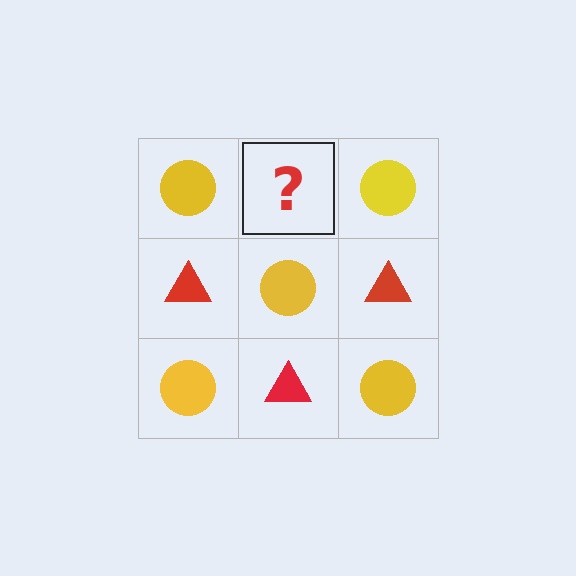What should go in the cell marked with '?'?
The missing cell should contain a red triangle.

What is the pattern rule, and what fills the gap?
The rule is that it alternates yellow circle and red triangle in a checkerboard pattern. The gap should be filled with a red triangle.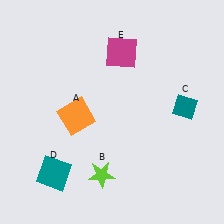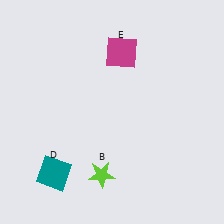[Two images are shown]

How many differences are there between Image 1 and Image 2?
There are 2 differences between the two images.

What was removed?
The orange square (A), the teal diamond (C) were removed in Image 2.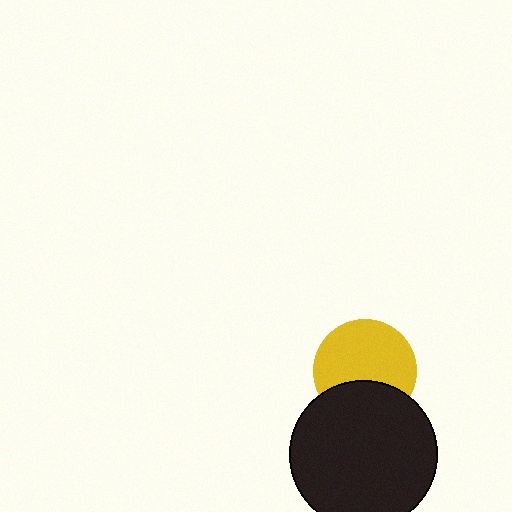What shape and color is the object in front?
The object in front is a black circle.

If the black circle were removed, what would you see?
You would see the complete yellow circle.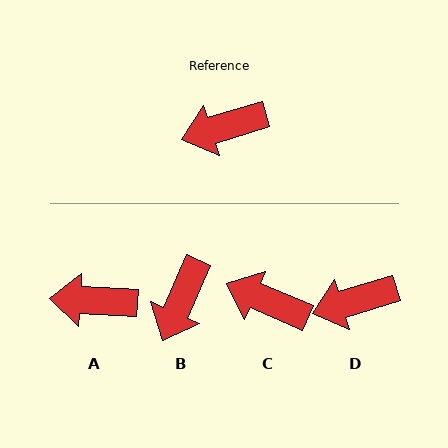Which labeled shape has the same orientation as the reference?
D.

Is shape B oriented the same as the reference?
No, it is off by about 49 degrees.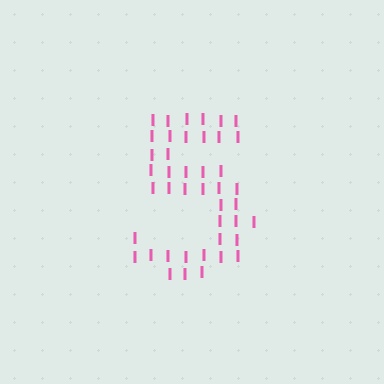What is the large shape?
The large shape is the digit 5.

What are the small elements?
The small elements are letter I's.